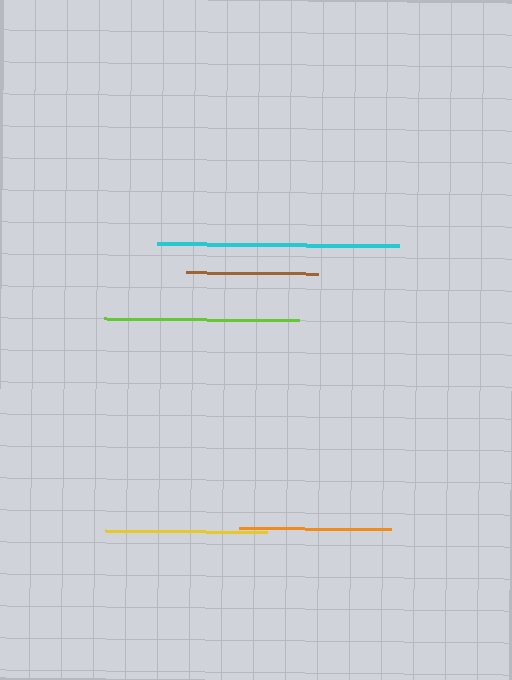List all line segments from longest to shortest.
From longest to shortest: cyan, lime, yellow, orange, brown.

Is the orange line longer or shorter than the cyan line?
The cyan line is longer than the orange line.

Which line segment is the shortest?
The brown line is the shortest at approximately 131 pixels.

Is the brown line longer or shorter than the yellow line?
The yellow line is longer than the brown line.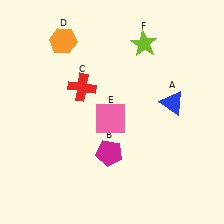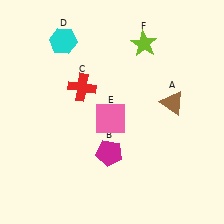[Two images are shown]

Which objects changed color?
A changed from blue to brown. D changed from orange to cyan.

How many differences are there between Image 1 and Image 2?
There are 2 differences between the two images.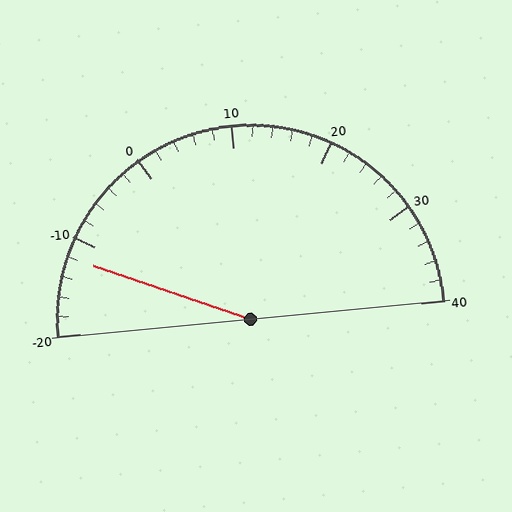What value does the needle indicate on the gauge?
The needle indicates approximately -12.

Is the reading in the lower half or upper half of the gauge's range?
The reading is in the lower half of the range (-20 to 40).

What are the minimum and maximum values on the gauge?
The gauge ranges from -20 to 40.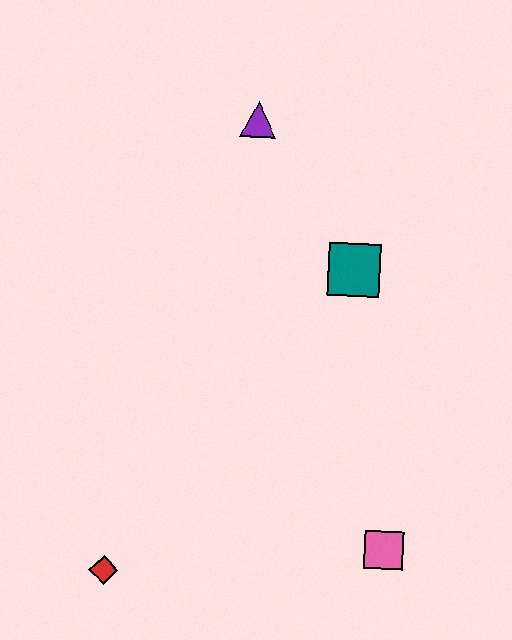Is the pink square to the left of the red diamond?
No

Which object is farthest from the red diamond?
The purple triangle is farthest from the red diamond.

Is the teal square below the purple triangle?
Yes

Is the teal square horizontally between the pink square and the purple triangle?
Yes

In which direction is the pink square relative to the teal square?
The pink square is below the teal square.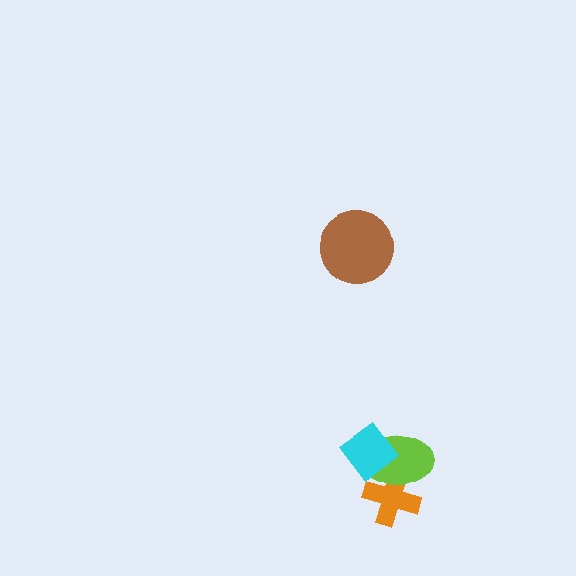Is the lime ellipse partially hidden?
Yes, it is partially covered by another shape.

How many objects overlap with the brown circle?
0 objects overlap with the brown circle.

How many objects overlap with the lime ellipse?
2 objects overlap with the lime ellipse.